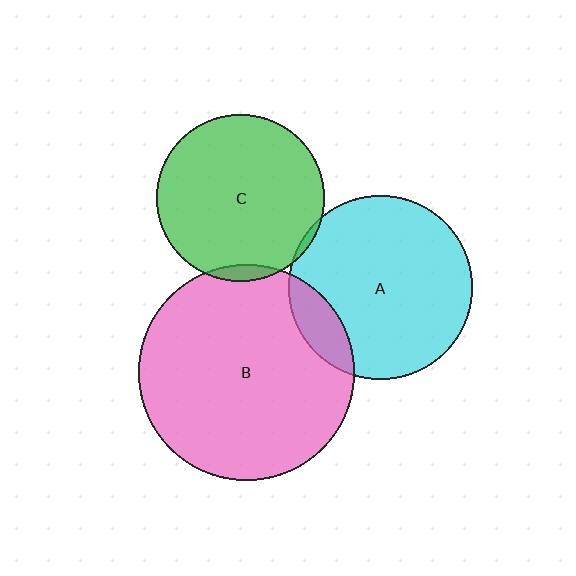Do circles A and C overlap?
Yes.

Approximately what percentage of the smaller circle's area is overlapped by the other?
Approximately 5%.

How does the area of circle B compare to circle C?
Approximately 1.7 times.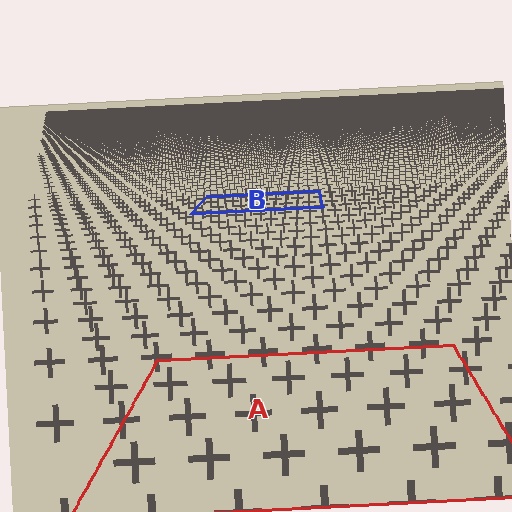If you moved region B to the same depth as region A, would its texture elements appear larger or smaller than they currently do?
They would appear larger. At a closer depth, the same texture elements are projected at a bigger on-screen size.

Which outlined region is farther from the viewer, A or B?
Region B is farther from the viewer — the texture elements inside it appear smaller and more densely packed.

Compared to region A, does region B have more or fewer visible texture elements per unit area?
Region B has more texture elements per unit area — they are packed more densely because it is farther away.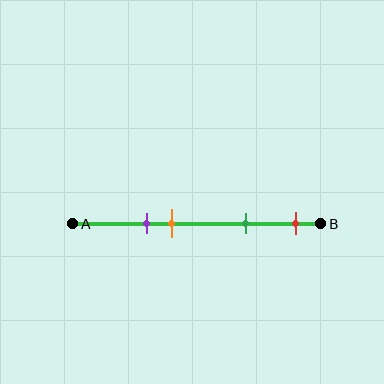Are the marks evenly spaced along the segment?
No, the marks are not evenly spaced.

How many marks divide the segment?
There are 4 marks dividing the segment.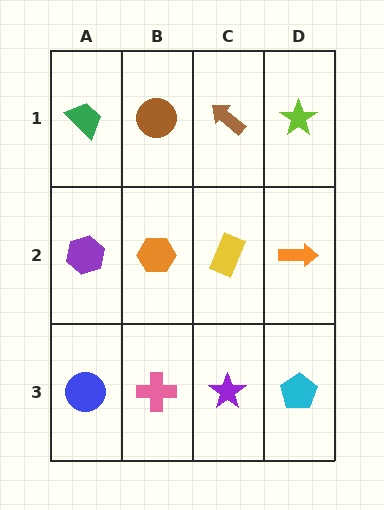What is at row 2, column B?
An orange hexagon.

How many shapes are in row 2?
4 shapes.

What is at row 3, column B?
A pink cross.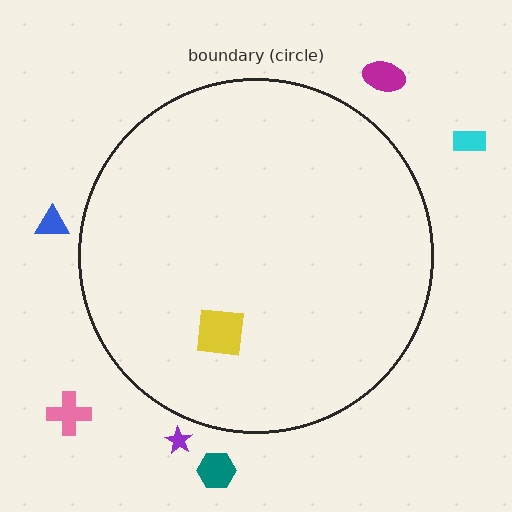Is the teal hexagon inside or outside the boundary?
Outside.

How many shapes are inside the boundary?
1 inside, 6 outside.